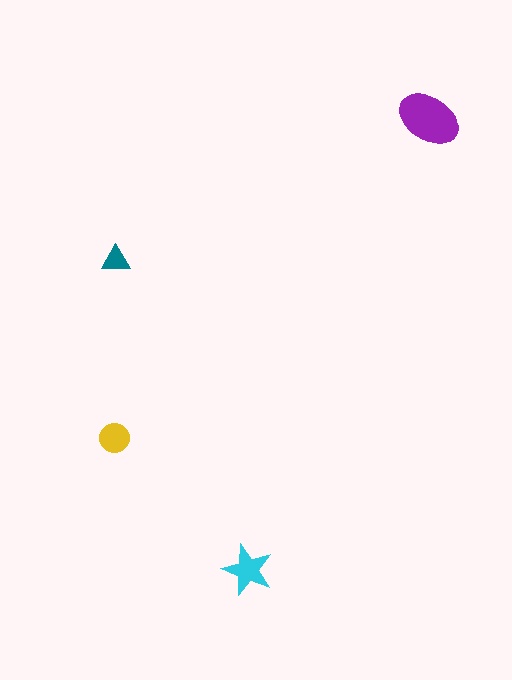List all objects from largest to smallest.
The purple ellipse, the cyan star, the yellow circle, the teal triangle.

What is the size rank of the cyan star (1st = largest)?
2nd.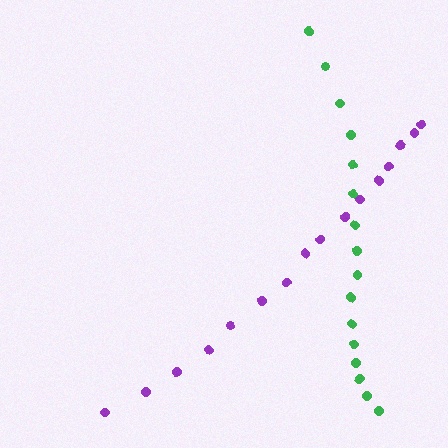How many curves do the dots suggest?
There are 2 distinct paths.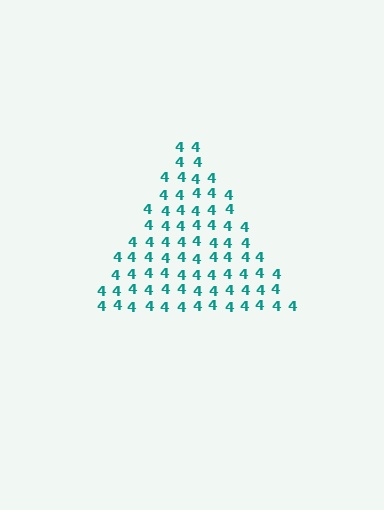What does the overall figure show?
The overall figure shows a triangle.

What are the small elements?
The small elements are digit 4's.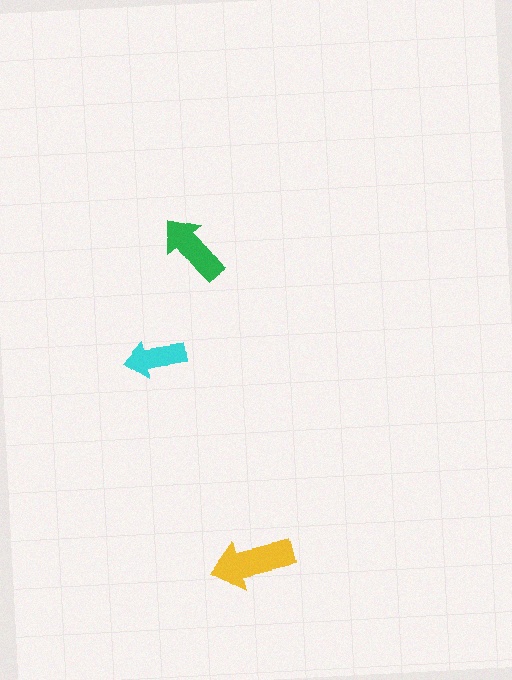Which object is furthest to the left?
The cyan arrow is leftmost.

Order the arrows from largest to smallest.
the yellow one, the green one, the cyan one.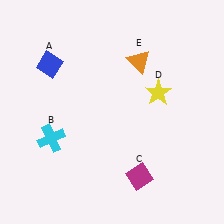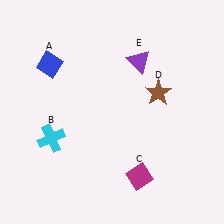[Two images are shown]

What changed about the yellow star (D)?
In Image 1, D is yellow. In Image 2, it changed to brown.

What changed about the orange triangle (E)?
In Image 1, E is orange. In Image 2, it changed to purple.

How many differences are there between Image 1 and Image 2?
There are 2 differences between the two images.